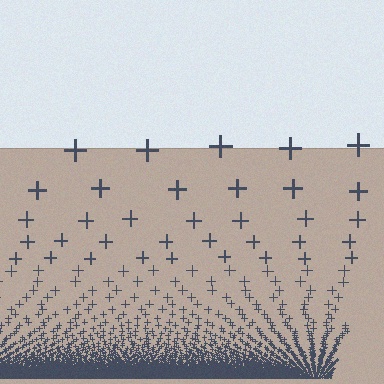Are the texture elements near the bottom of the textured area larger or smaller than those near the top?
Smaller. The gradient is inverted — elements near the bottom are smaller and denser.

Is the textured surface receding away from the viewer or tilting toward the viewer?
The surface appears to tilt toward the viewer. Texture elements get larger and sparser toward the top.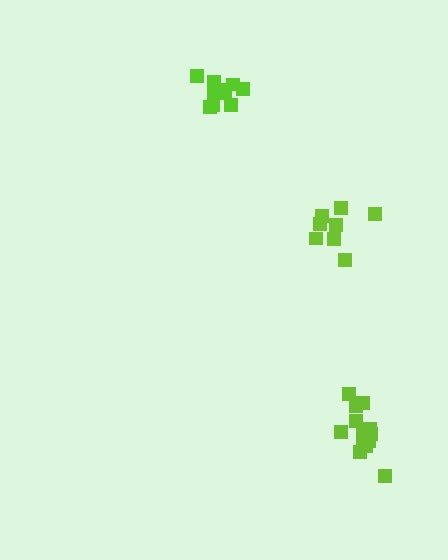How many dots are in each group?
Group 1: 10 dots, Group 2: 8 dots, Group 3: 13 dots (31 total).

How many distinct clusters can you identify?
There are 3 distinct clusters.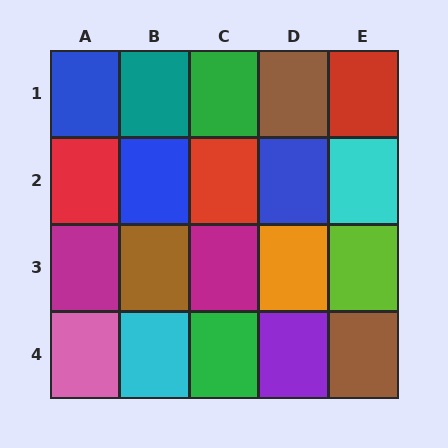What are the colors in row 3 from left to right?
Magenta, brown, magenta, orange, lime.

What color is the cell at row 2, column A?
Red.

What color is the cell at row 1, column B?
Teal.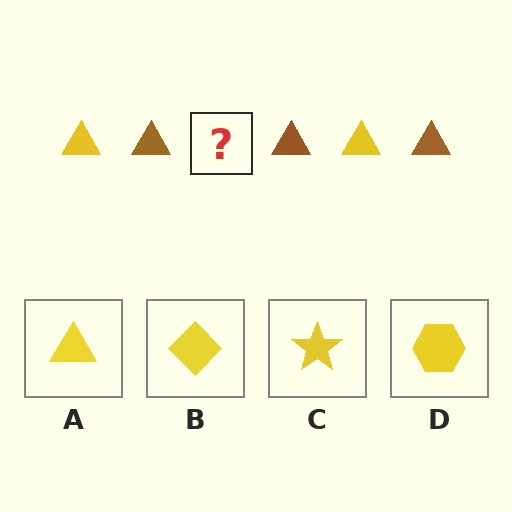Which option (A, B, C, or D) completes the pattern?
A.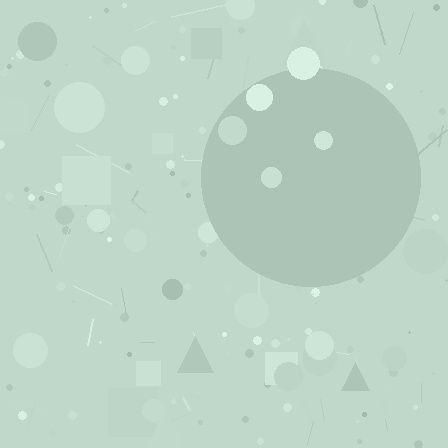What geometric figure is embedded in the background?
A circle is embedded in the background.